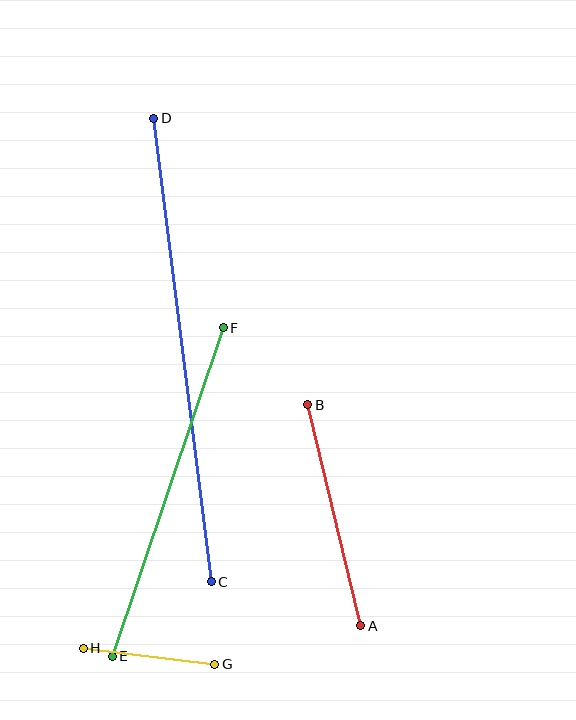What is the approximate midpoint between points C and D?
The midpoint is at approximately (182, 350) pixels.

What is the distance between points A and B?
The distance is approximately 227 pixels.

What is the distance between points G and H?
The distance is approximately 132 pixels.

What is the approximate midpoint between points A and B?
The midpoint is at approximately (334, 515) pixels.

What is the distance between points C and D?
The distance is approximately 467 pixels.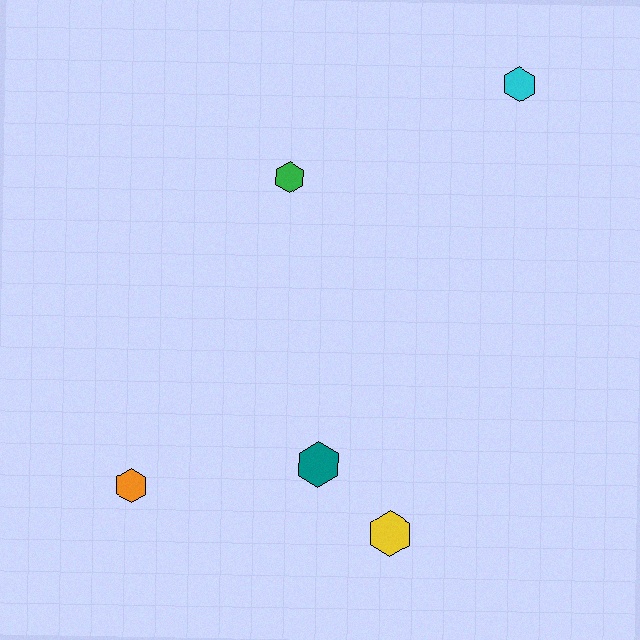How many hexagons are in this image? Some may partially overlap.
There are 5 hexagons.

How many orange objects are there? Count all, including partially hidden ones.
There is 1 orange object.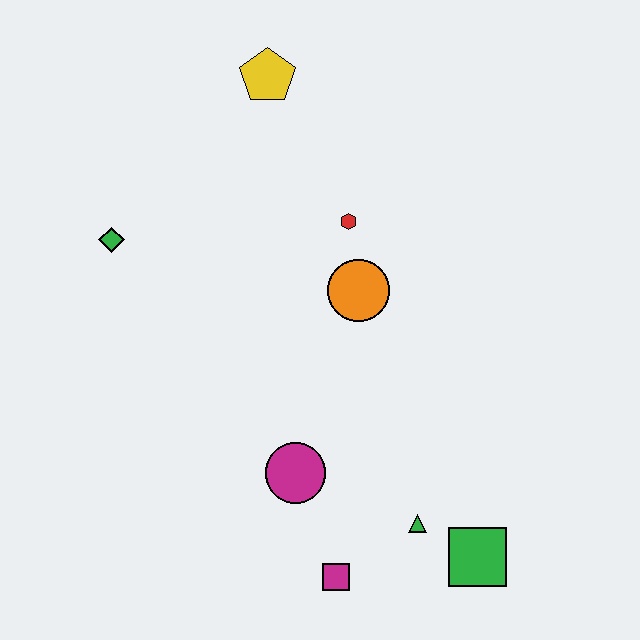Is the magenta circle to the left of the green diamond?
No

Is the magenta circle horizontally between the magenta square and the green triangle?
No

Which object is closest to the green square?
The green triangle is closest to the green square.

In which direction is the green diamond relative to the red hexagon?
The green diamond is to the left of the red hexagon.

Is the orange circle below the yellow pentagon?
Yes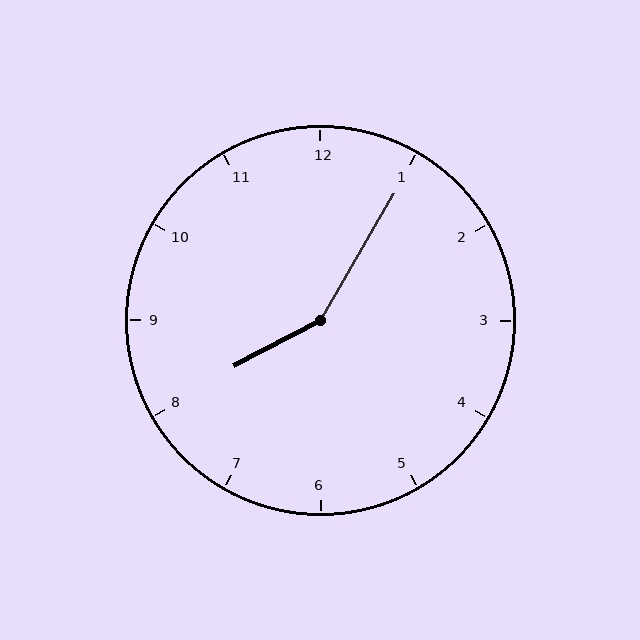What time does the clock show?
8:05.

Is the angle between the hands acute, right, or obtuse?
It is obtuse.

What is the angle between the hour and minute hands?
Approximately 148 degrees.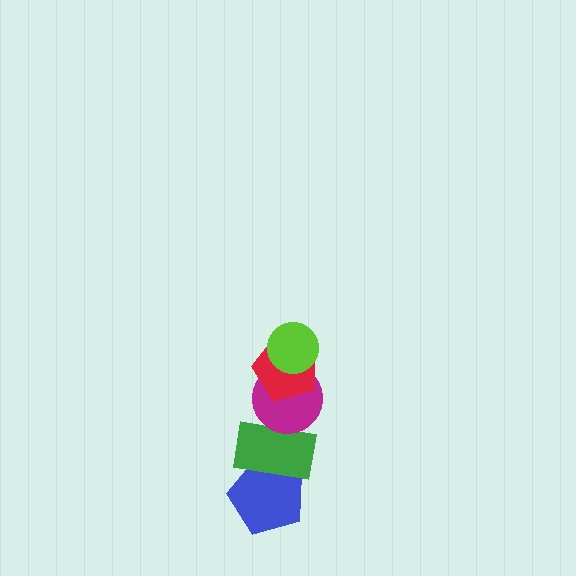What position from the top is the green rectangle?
The green rectangle is 4th from the top.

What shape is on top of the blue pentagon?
The green rectangle is on top of the blue pentagon.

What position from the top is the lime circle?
The lime circle is 1st from the top.